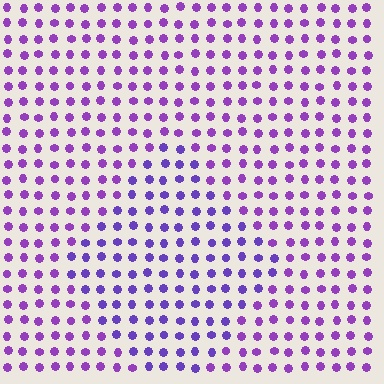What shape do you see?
I see a diamond.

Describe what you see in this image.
The image is filled with small purple elements in a uniform arrangement. A diamond-shaped region is visible where the elements are tinted to a slightly different hue, forming a subtle color boundary.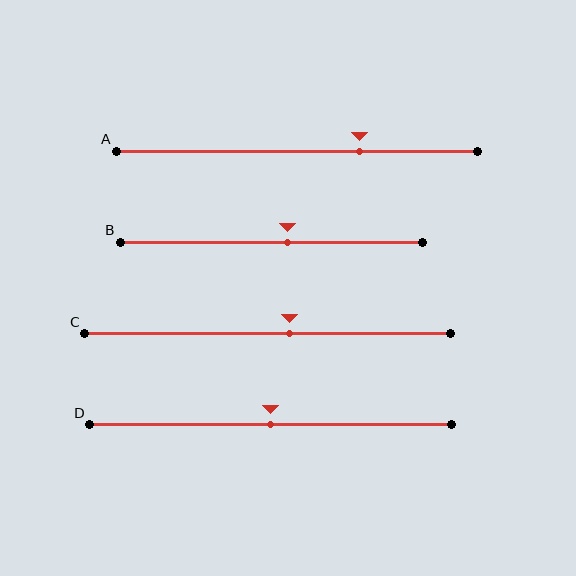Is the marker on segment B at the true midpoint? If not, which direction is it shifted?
No, the marker on segment B is shifted to the right by about 6% of the segment length.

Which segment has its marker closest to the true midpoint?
Segment D has its marker closest to the true midpoint.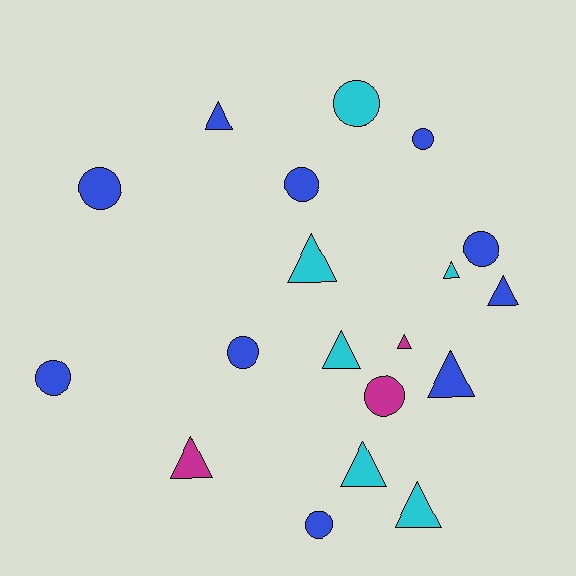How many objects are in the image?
There are 19 objects.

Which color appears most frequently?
Blue, with 10 objects.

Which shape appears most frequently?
Triangle, with 10 objects.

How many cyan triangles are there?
There are 5 cyan triangles.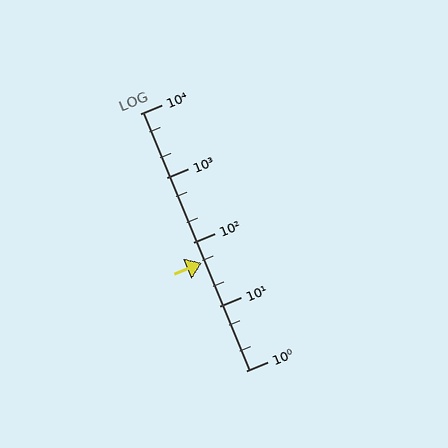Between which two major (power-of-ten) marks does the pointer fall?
The pointer is between 10 and 100.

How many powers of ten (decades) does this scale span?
The scale spans 4 decades, from 1 to 10000.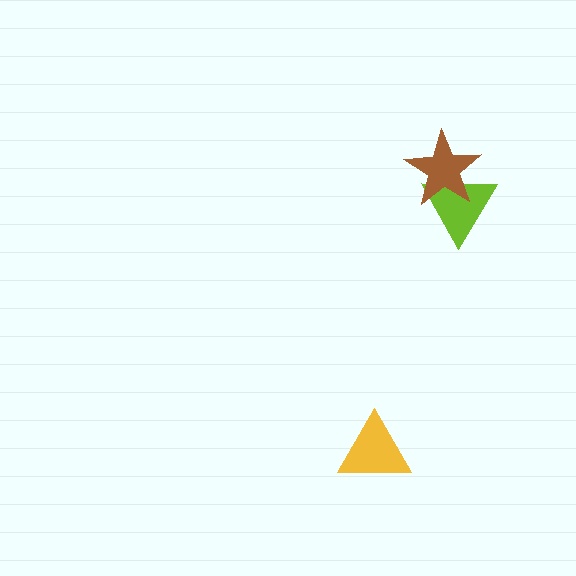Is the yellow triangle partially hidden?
No, no other shape covers it.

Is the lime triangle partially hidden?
Yes, it is partially covered by another shape.